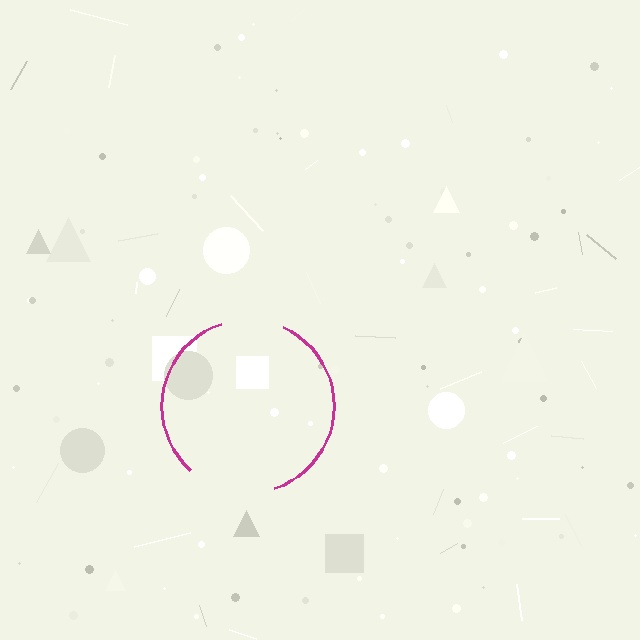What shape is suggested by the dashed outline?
The dashed outline suggests a circle.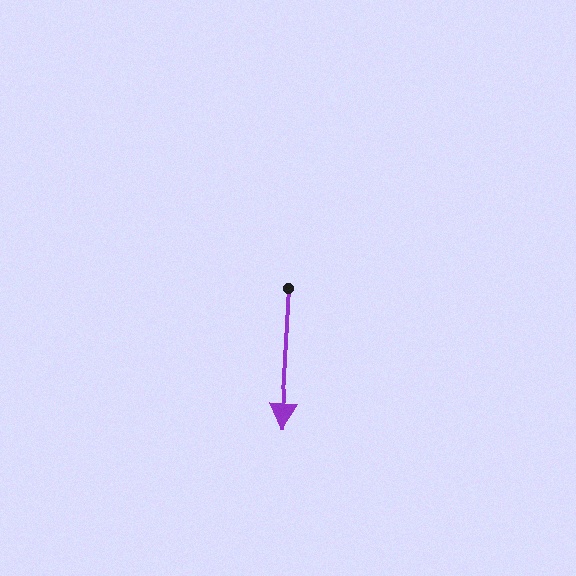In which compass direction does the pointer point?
South.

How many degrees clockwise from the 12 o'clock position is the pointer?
Approximately 183 degrees.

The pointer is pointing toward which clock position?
Roughly 6 o'clock.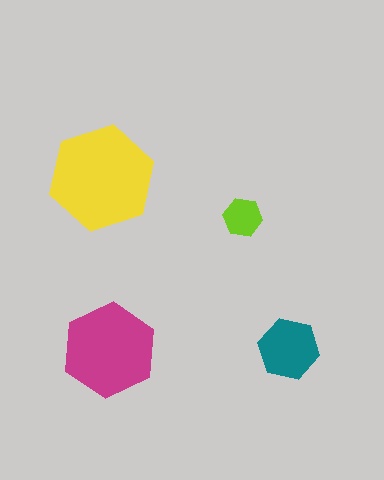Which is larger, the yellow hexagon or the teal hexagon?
The yellow one.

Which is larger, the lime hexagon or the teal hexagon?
The teal one.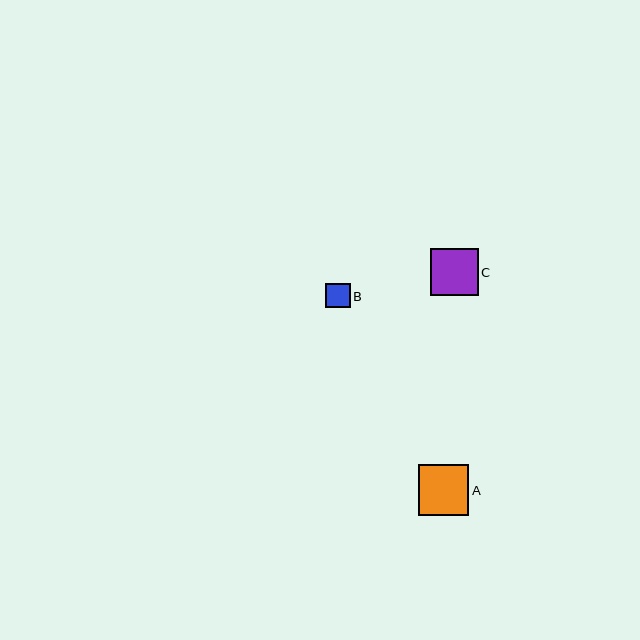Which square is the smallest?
Square B is the smallest with a size of approximately 25 pixels.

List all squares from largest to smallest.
From largest to smallest: A, C, B.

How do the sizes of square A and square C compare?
Square A and square C are approximately the same size.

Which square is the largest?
Square A is the largest with a size of approximately 50 pixels.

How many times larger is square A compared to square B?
Square A is approximately 2.0 times the size of square B.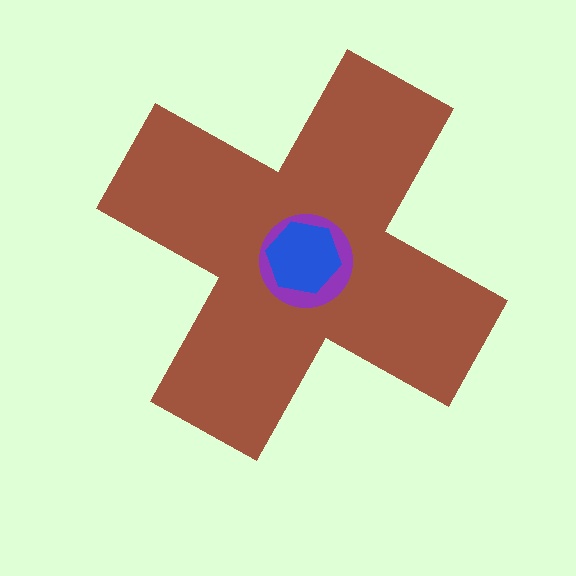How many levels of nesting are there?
3.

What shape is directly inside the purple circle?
The blue hexagon.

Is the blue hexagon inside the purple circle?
Yes.